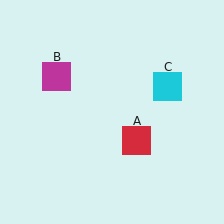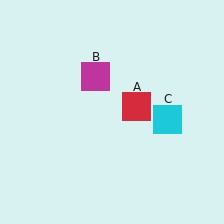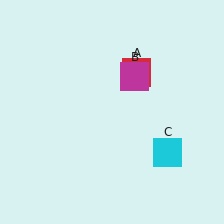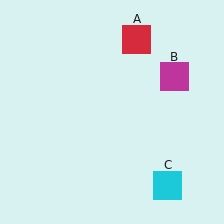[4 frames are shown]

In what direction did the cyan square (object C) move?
The cyan square (object C) moved down.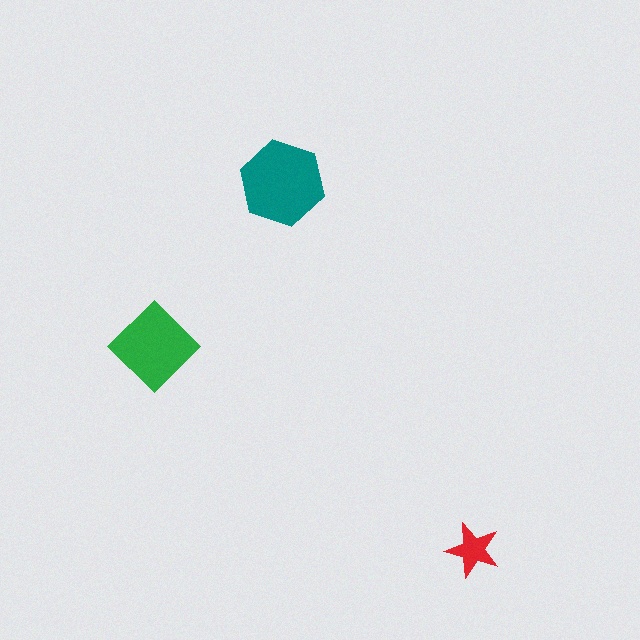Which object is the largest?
The teal hexagon.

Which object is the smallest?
The red star.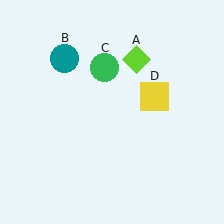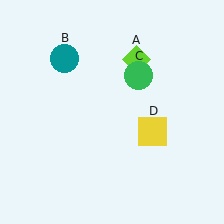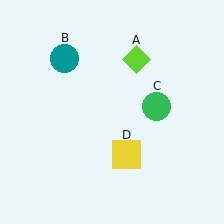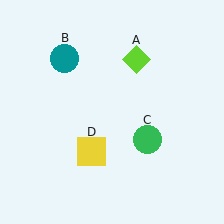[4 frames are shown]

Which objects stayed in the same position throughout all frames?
Lime diamond (object A) and teal circle (object B) remained stationary.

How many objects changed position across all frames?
2 objects changed position: green circle (object C), yellow square (object D).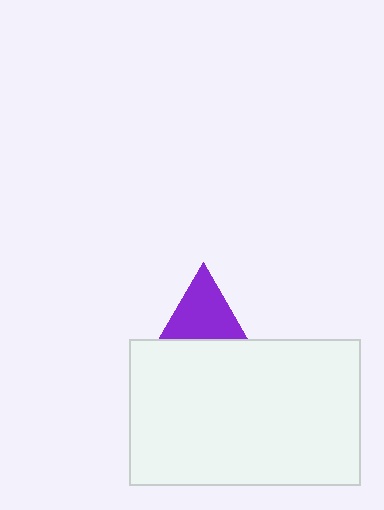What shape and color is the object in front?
The object in front is a white rectangle.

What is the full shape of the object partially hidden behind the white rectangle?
The partially hidden object is a purple triangle.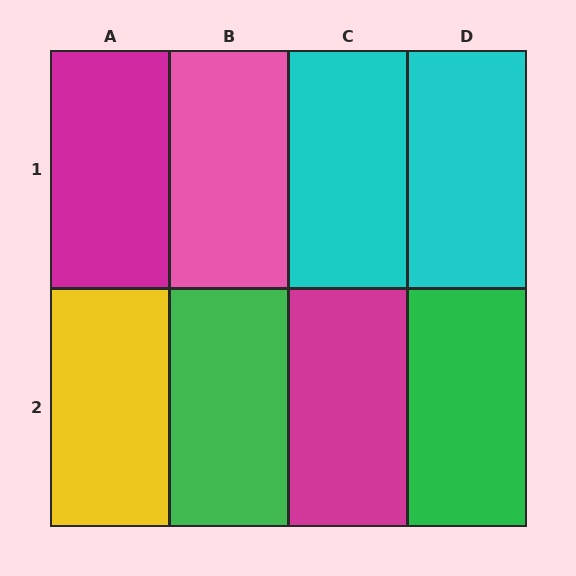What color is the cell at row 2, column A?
Yellow.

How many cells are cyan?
2 cells are cyan.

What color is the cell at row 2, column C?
Magenta.